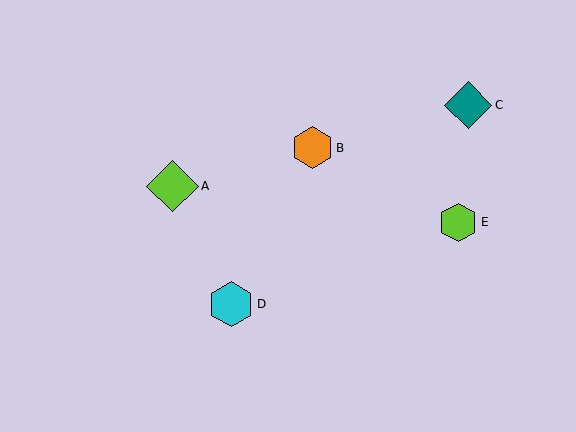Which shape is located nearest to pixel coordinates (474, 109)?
The teal diamond (labeled C) at (468, 105) is nearest to that location.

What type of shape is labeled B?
Shape B is an orange hexagon.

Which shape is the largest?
The lime diamond (labeled A) is the largest.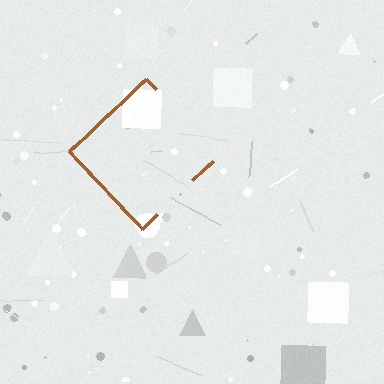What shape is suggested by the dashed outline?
The dashed outline suggests a diamond.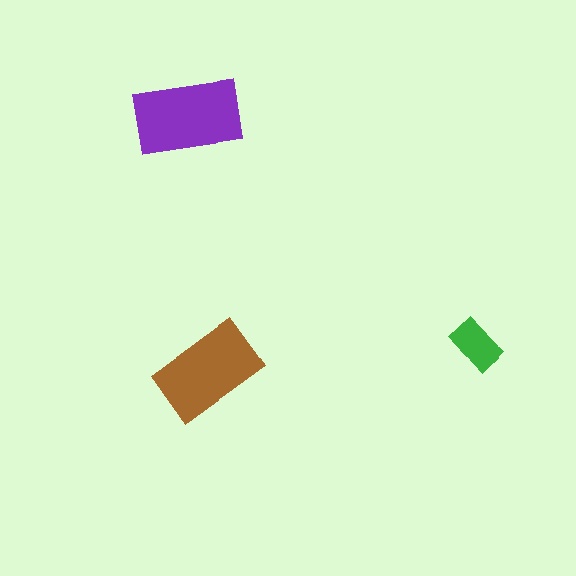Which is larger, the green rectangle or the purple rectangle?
The purple one.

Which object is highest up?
The purple rectangle is topmost.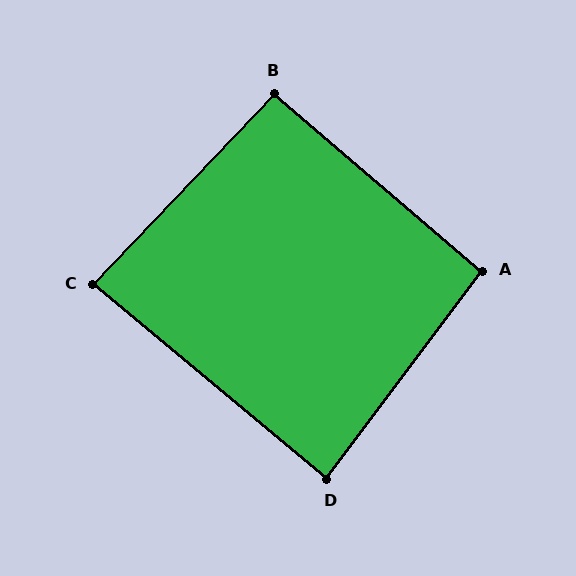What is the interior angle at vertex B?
Approximately 93 degrees (approximately right).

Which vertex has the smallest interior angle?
C, at approximately 86 degrees.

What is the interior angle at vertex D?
Approximately 87 degrees (approximately right).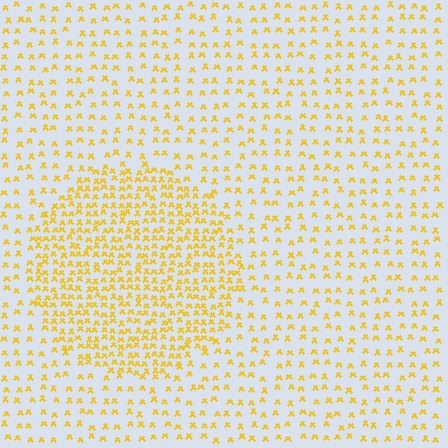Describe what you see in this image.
The image contains small yellow elements arranged at two different densities. A circle-shaped region is visible where the elements are more densely packed than the surrounding area.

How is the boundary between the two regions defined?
The boundary is defined by a change in element density (approximately 2.2x ratio). All elements are the same color, size, and shape.